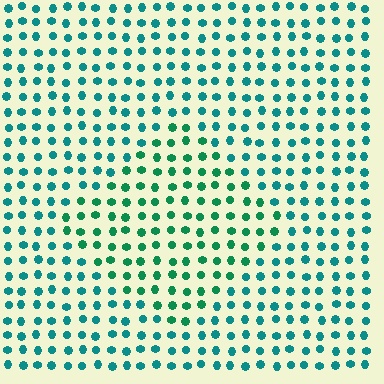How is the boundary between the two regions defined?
The boundary is defined purely by a slight shift in hue (about 28 degrees). Spacing, size, and orientation are identical on both sides.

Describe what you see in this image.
The image is filled with small teal elements in a uniform arrangement. A diamond-shaped region is visible where the elements are tinted to a slightly different hue, forming a subtle color boundary.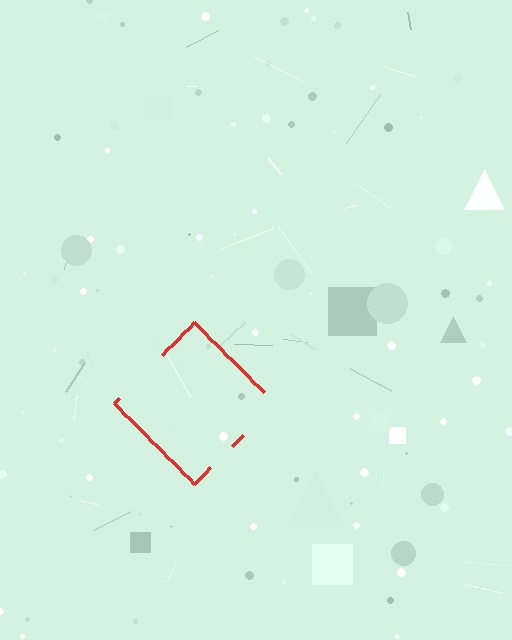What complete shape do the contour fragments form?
The contour fragments form a diamond.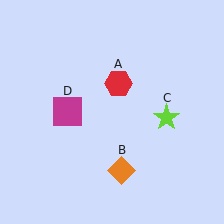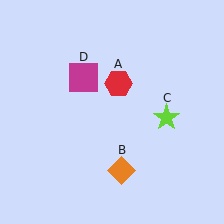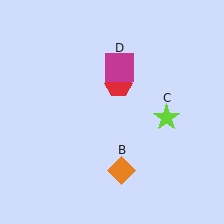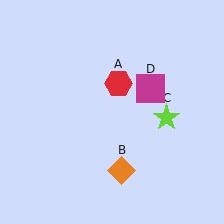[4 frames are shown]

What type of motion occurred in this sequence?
The magenta square (object D) rotated clockwise around the center of the scene.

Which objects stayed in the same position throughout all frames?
Red hexagon (object A) and orange diamond (object B) and lime star (object C) remained stationary.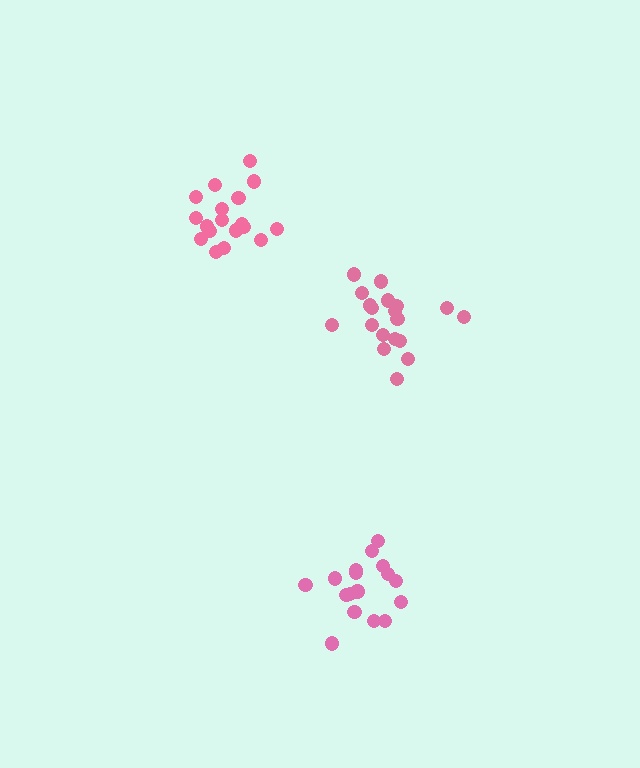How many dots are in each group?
Group 1: 19 dots, Group 2: 19 dots, Group 3: 18 dots (56 total).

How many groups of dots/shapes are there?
There are 3 groups.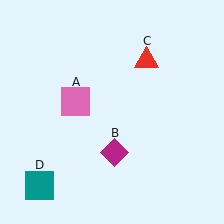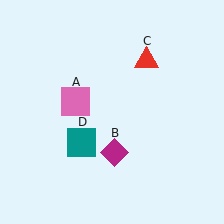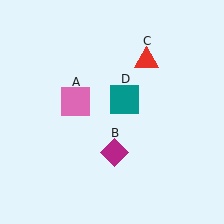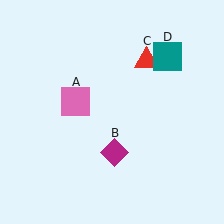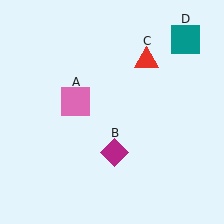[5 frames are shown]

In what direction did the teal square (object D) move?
The teal square (object D) moved up and to the right.